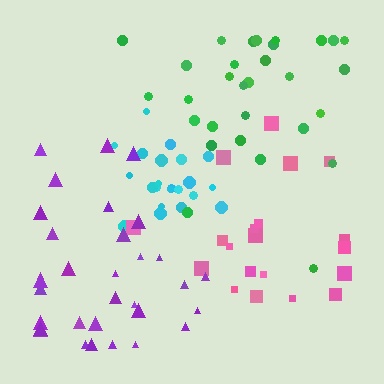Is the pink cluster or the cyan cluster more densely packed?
Cyan.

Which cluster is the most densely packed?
Cyan.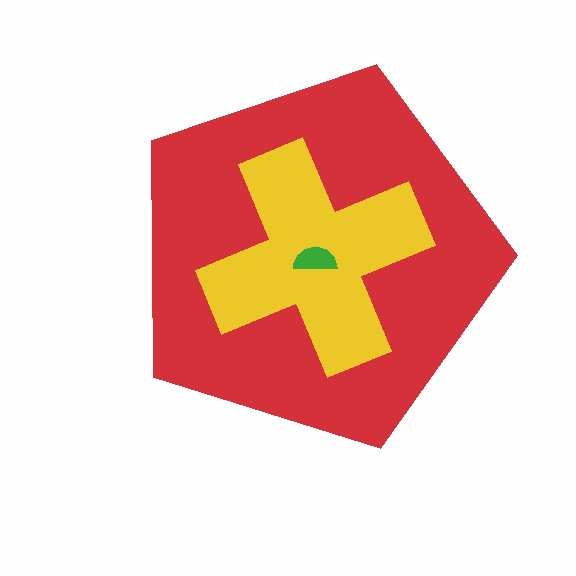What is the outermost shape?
The red pentagon.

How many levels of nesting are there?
3.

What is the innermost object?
The green semicircle.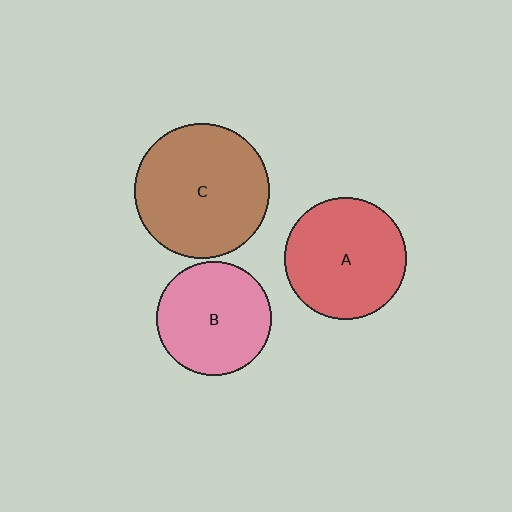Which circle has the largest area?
Circle C (brown).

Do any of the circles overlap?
No, none of the circles overlap.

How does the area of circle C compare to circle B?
Approximately 1.4 times.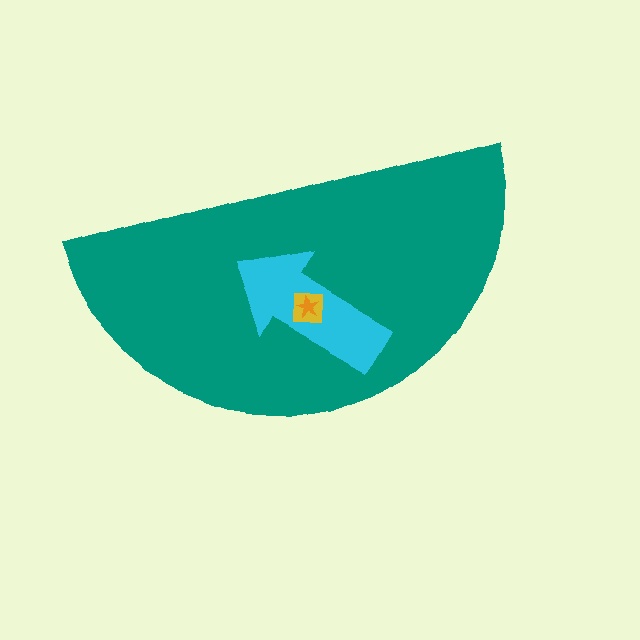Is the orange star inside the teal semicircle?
Yes.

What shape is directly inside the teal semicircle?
The cyan arrow.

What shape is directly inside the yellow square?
The orange star.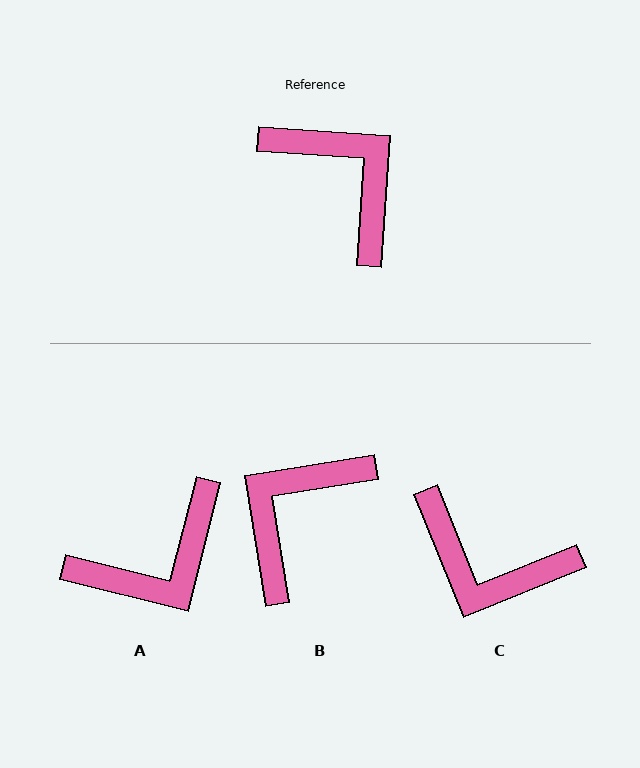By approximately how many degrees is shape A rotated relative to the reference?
Approximately 100 degrees clockwise.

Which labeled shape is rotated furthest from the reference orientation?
C, about 154 degrees away.